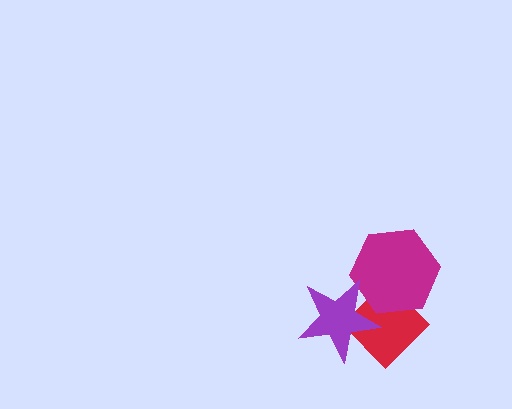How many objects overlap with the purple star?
2 objects overlap with the purple star.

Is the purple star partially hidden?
No, no other shape covers it.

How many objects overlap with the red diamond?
2 objects overlap with the red diamond.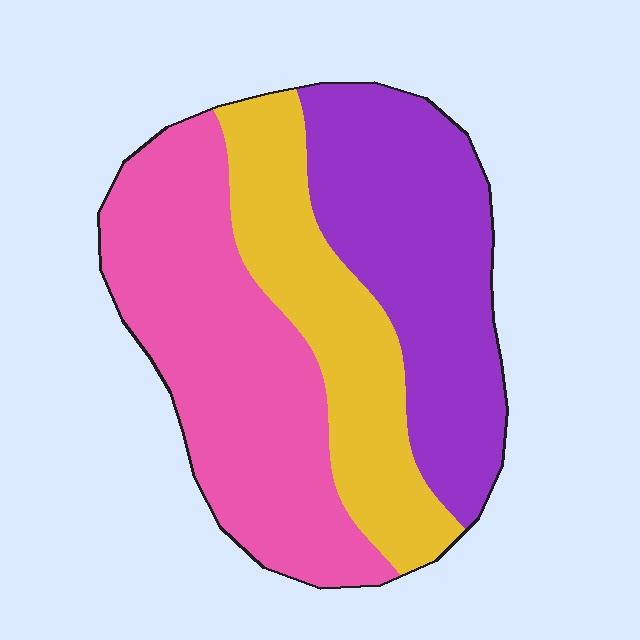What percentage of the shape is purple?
Purple takes up between a quarter and a half of the shape.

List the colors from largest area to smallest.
From largest to smallest: pink, purple, yellow.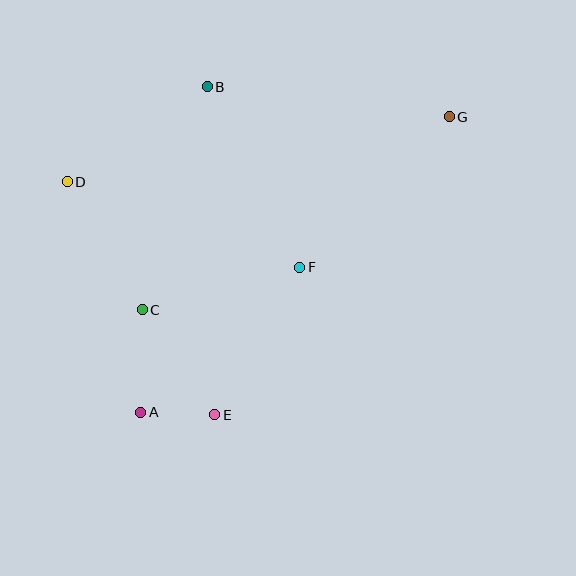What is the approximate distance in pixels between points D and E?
The distance between D and E is approximately 276 pixels.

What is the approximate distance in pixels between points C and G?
The distance between C and G is approximately 362 pixels.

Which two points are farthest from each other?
Points A and G are farthest from each other.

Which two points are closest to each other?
Points A and E are closest to each other.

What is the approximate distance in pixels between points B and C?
The distance between B and C is approximately 233 pixels.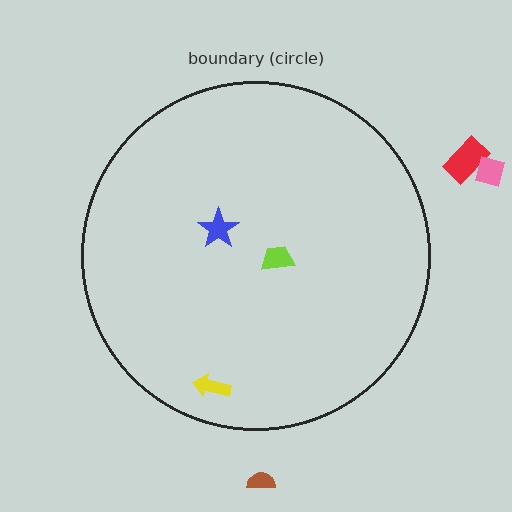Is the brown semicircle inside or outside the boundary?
Outside.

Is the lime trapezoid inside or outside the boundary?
Inside.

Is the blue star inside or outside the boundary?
Inside.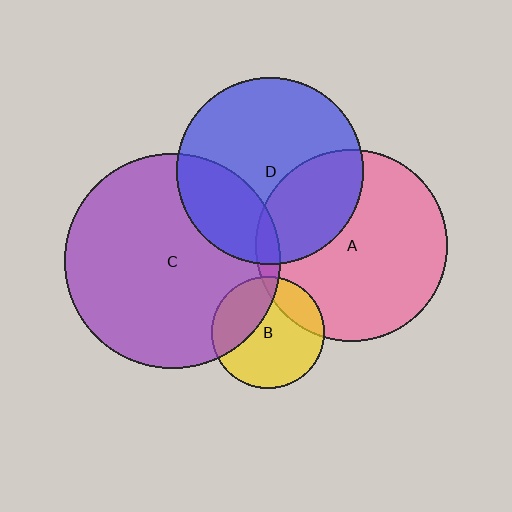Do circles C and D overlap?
Yes.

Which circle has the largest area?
Circle C (purple).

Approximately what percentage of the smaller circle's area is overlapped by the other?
Approximately 25%.